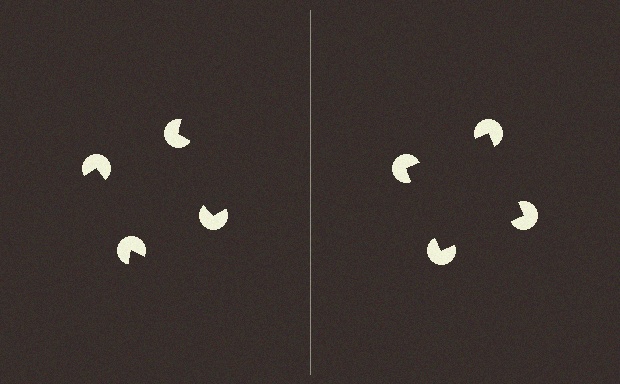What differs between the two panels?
The pac-man discs are positioned identically on both sides; only the wedge orientations differ. On the right they align to a square; on the left they are misaligned.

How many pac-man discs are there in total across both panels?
8 — 4 on each side.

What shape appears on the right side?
An illusory square.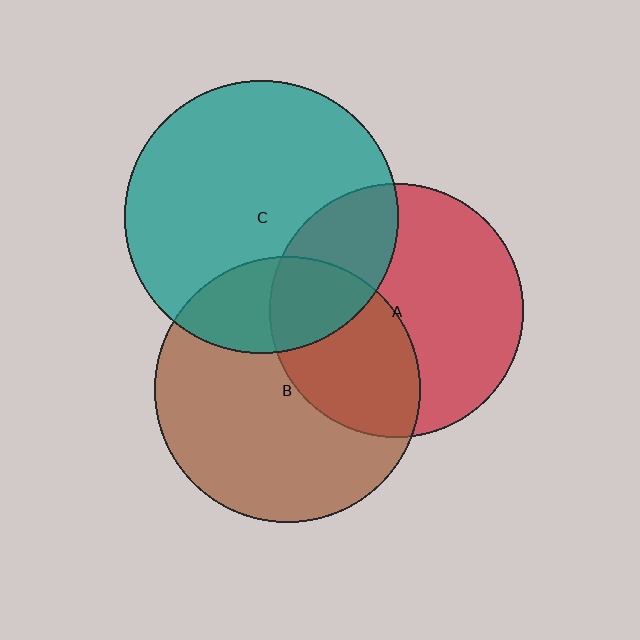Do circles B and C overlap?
Yes.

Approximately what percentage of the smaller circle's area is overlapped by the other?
Approximately 25%.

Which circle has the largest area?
Circle C (teal).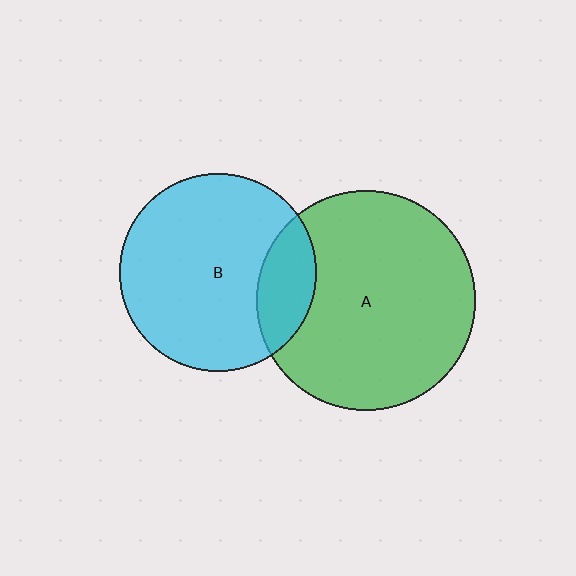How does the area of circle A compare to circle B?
Approximately 1.2 times.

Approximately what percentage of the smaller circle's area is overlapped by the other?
Approximately 20%.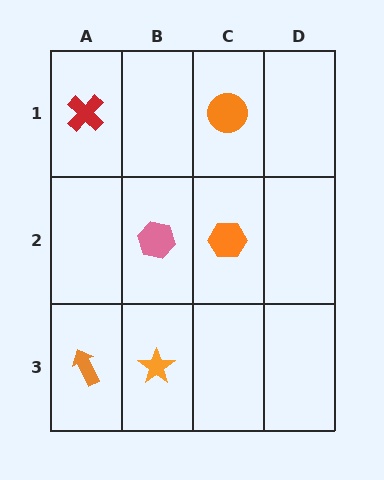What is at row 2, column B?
A pink hexagon.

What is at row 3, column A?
An orange arrow.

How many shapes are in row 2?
2 shapes.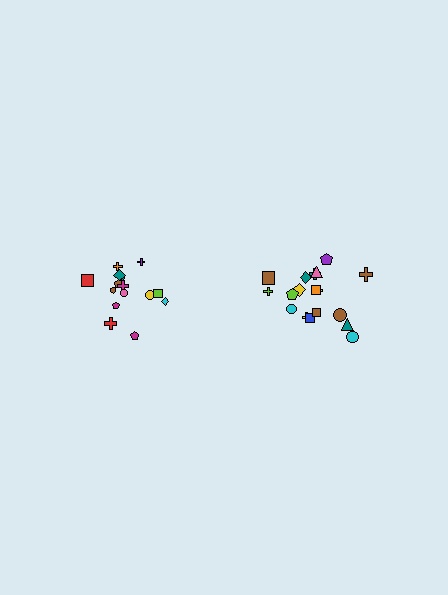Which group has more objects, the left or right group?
The right group.